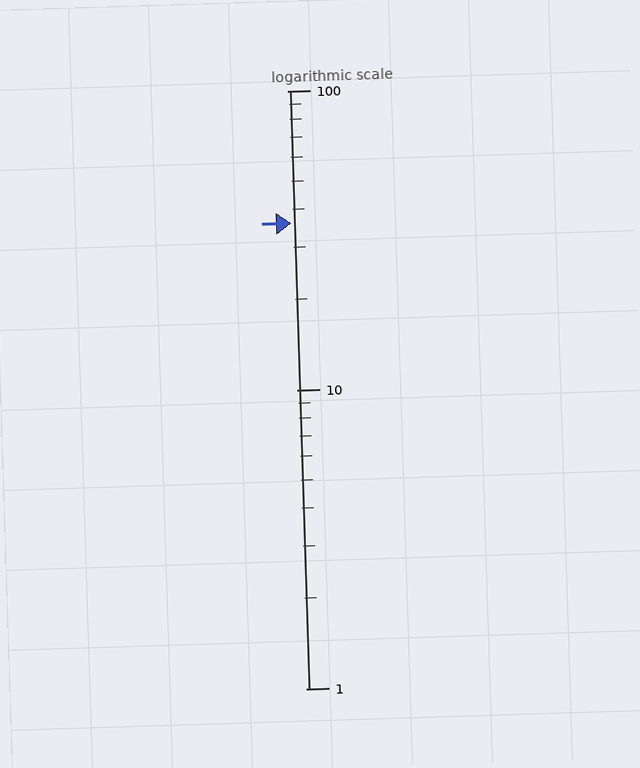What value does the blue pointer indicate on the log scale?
The pointer indicates approximately 36.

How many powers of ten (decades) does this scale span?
The scale spans 2 decades, from 1 to 100.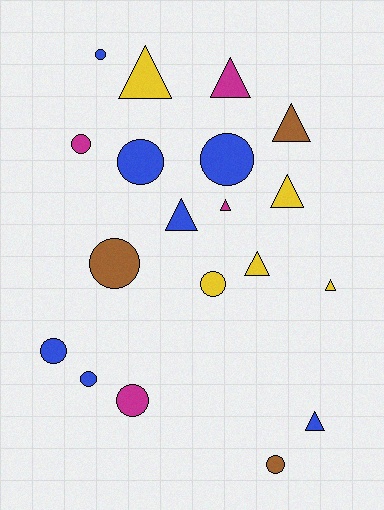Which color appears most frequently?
Blue, with 7 objects.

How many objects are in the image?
There are 19 objects.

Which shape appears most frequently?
Circle, with 10 objects.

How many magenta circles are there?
There are 2 magenta circles.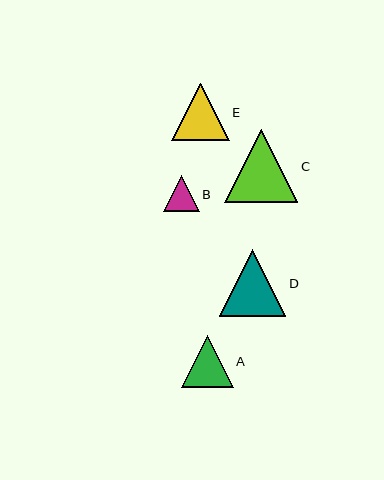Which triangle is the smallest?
Triangle B is the smallest with a size of approximately 36 pixels.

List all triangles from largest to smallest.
From largest to smallest: C, D, E, A, B.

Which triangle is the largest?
Triangle C is the largest with a size of approximately 73 pixels.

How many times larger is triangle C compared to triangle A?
Triangle C is approximately 1.4 times the size of triangle A.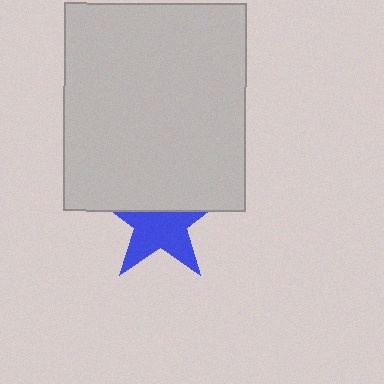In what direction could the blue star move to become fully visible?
The blue star could move down. That would shift it out from behind the light gray rectangle entirely.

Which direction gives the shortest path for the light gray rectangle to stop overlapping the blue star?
Moving up gives the shortest separation.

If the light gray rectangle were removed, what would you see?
You would see the complete blue star.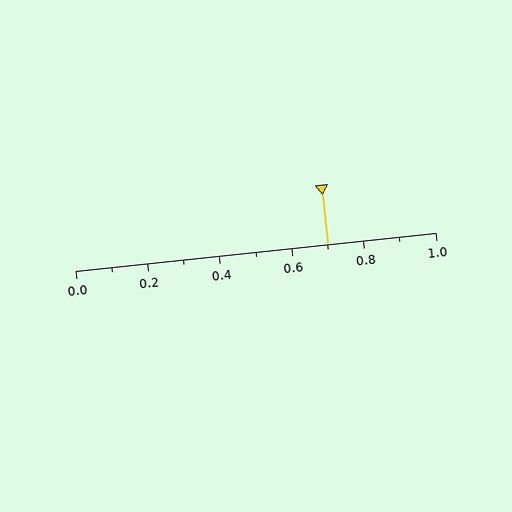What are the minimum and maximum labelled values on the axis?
The axis runs from 0.0 to 1.0.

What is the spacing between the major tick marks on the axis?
The major ticks are spaced 0.2 apart.